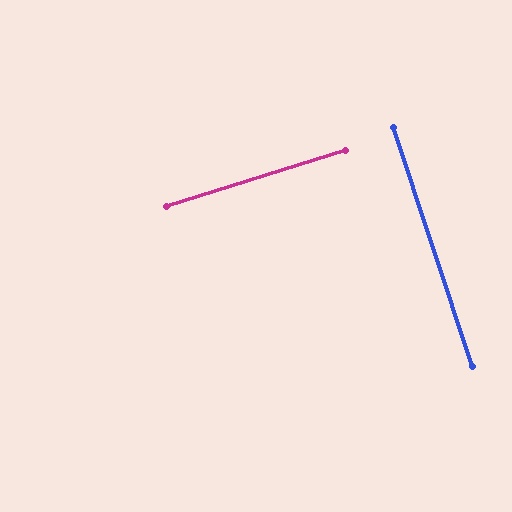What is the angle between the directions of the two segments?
Approximately 89 degrees.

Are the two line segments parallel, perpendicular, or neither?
Perpendicular — they meet at approximately 89°.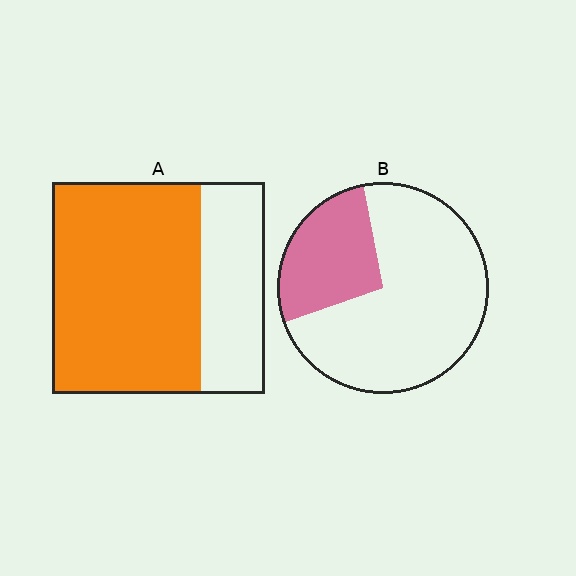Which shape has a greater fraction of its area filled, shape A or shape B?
Shape A.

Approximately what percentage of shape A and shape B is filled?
A is approximately 70% and B is approximately 25%.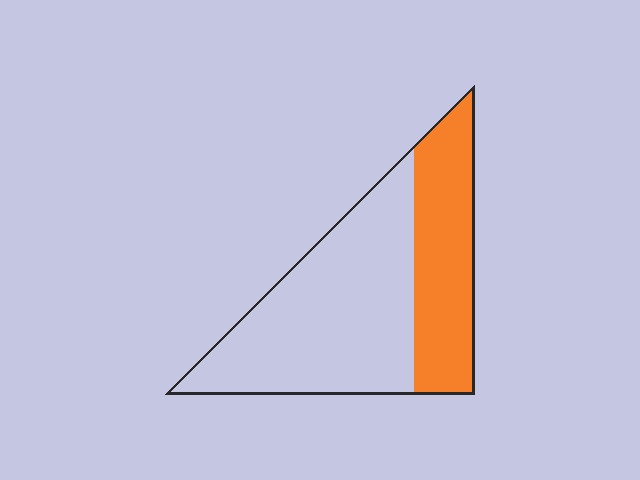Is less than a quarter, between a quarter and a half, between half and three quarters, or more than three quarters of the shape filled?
Between a quarter and a half.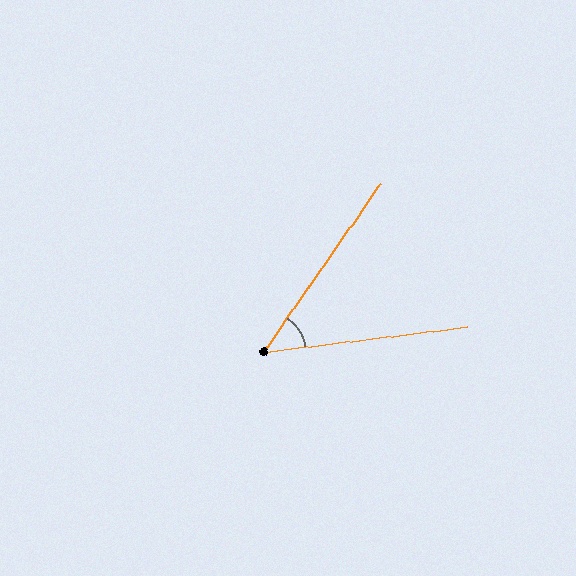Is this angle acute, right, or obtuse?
It is acute.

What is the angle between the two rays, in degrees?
Approximately 48 degrees.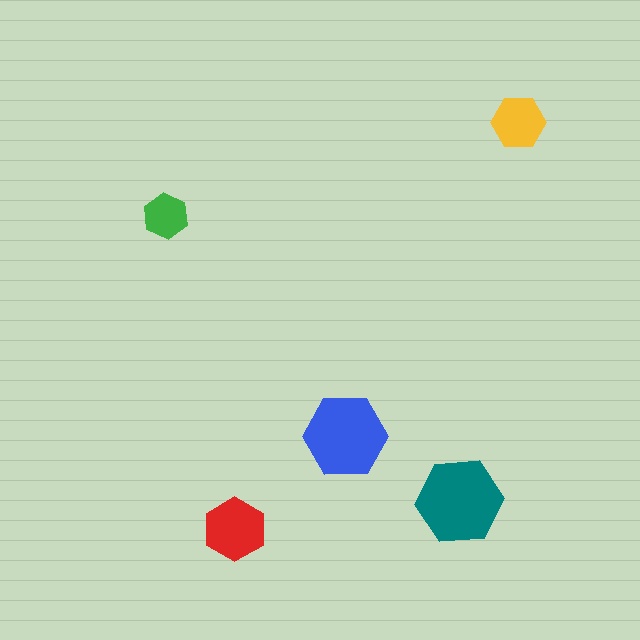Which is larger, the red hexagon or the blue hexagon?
The blue one.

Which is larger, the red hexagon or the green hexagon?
The red one.